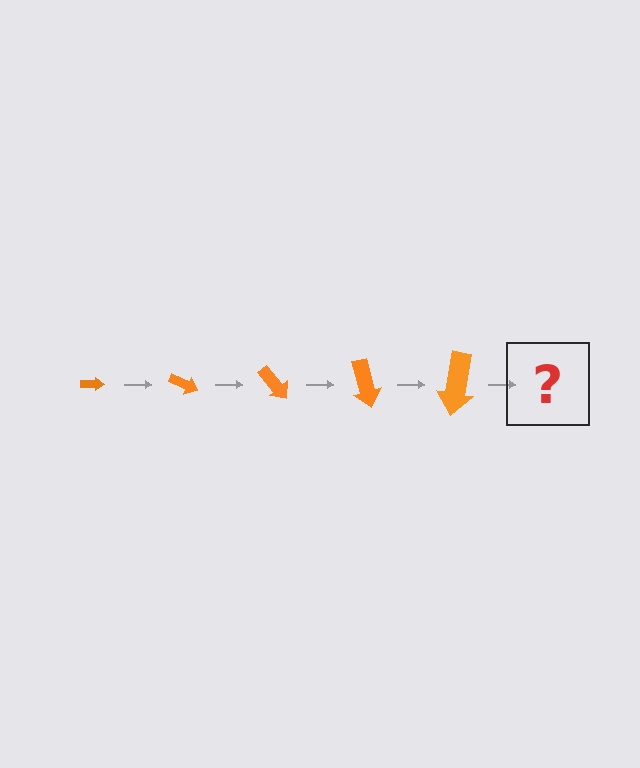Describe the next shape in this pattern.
It should be an arrow, larger than the previous one and rotated 125 degrees from the start.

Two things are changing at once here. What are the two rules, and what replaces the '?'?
The two rules are that the arrow grows larger each step and it rotates 25 degrees each step. The '?' should be an arrow, larger than the previous one and rotated 125 degrees from the start.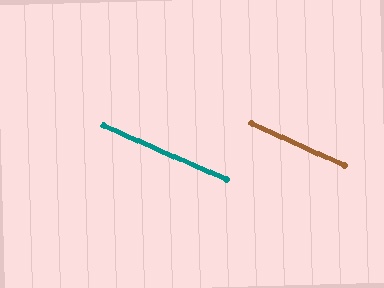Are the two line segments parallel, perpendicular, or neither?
Parallel — their directions differ by only 0.3°.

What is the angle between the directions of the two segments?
Approximately 0 degrees.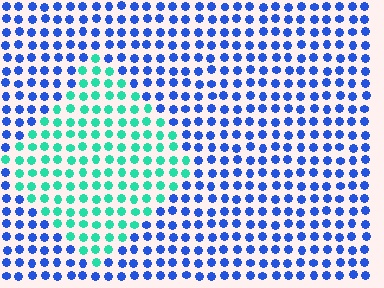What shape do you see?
I see a diamond.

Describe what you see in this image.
The image is filled with small blue elements in a uniform arrangement. A diamond-shaped region is visible where the elements are tinted to a slightly different hue, forming a subtle color boundary.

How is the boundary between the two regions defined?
The boundary is defined purely by a slight shift in hue (about 63 degrees). Spacing, size, and orientation are identical on both sides.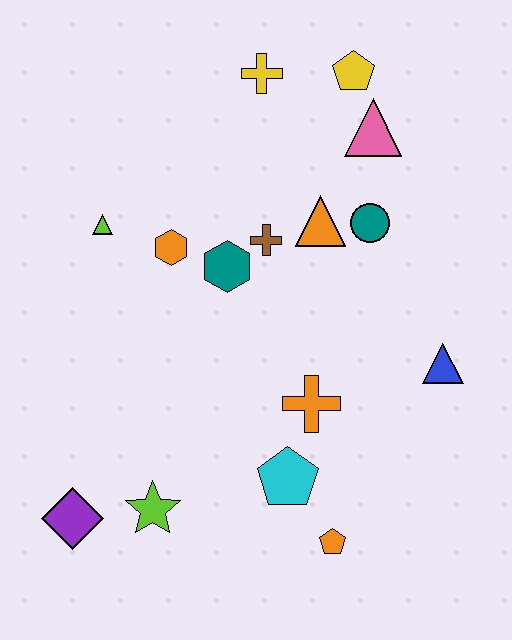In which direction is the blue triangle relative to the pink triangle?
The blue triangle is below the pink triangle.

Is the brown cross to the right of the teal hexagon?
Yes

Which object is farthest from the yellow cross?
The purple diamond is farthest from the yellow cross.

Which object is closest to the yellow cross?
The yellow pentagon is closest to the yellow cross.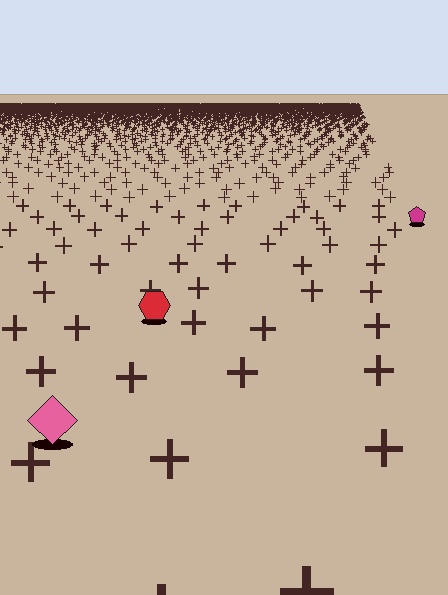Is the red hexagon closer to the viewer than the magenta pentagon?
Yes. The red hexagon is closer — you can tell from the texture gradient: the ground texture is coarser near it.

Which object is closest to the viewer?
The pink diamond is closest. The texture marks near it are larger and more spread out.